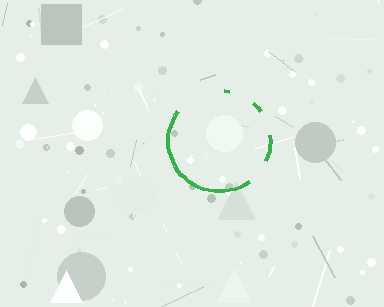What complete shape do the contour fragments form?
The contour fragments form a circle.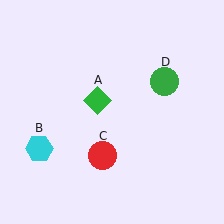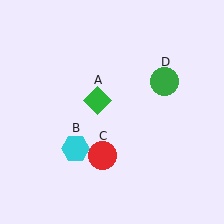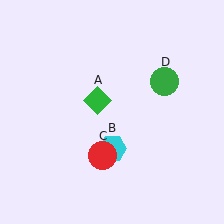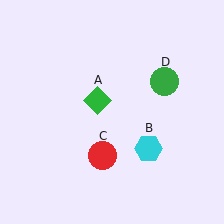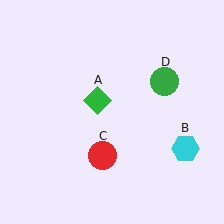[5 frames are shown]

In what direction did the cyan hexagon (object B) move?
The cyan hexagon (object B) moved right.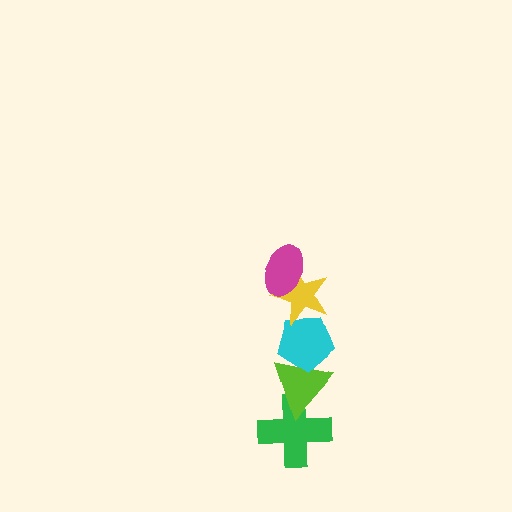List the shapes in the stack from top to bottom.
From top to bottom: the magenta ellipse, the yellow star, the cyan pentagon, the lime triangle, the green cross.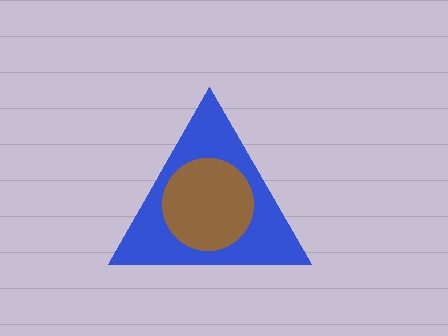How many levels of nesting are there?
2.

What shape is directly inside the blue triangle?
The brown circle.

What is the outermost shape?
The blue triangle.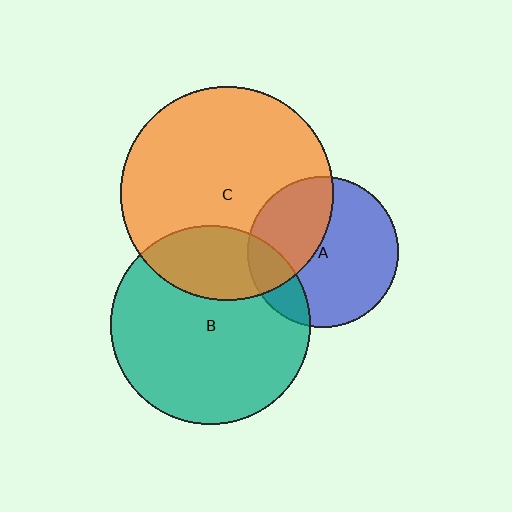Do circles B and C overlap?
Yes.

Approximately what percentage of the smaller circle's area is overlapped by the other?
Approximately 25%.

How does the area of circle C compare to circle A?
Approximately 2.0 times.